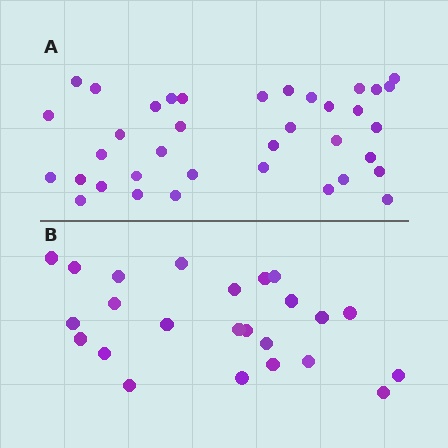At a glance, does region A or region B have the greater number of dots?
Region A (the top region) has more dots.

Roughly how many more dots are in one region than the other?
Region A has approximately 15 more dots than region B.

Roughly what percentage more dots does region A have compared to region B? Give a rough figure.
About 55% more.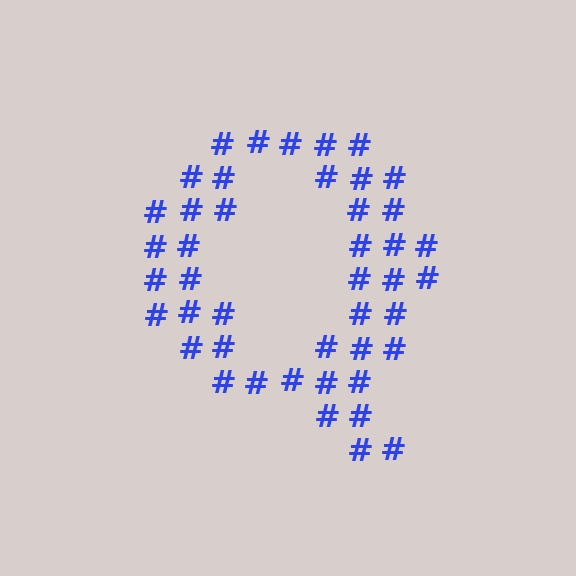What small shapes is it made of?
It is made of small hash symbols.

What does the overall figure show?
The overall figure shows the letter Q.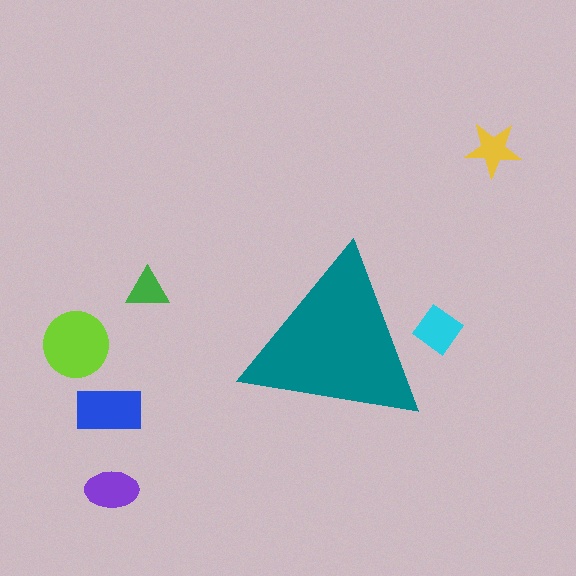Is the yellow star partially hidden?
No, the yellow star is fully visible.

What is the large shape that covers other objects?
A teal triangle.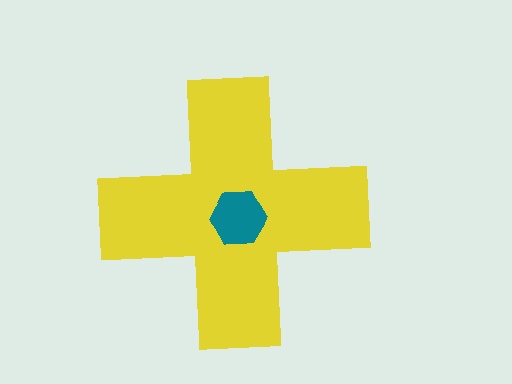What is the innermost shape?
The teal hexagon.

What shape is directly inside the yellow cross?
The teal hexagon.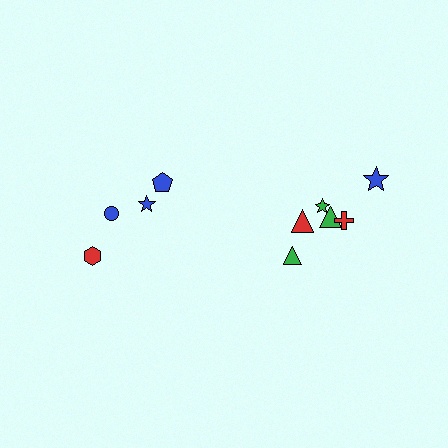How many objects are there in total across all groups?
There are 10 objects.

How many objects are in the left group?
There are 4 objects.